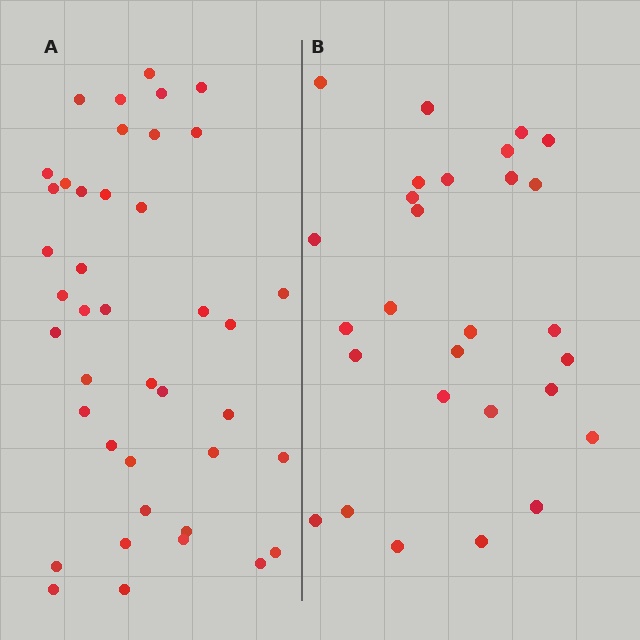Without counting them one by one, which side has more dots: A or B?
Region A (the left region) has more dots.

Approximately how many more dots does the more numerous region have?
Region A has approximately 15 more dots than region B.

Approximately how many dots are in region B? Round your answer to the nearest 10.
About 30 dots. (The exact count is 28, which rounds to 30.)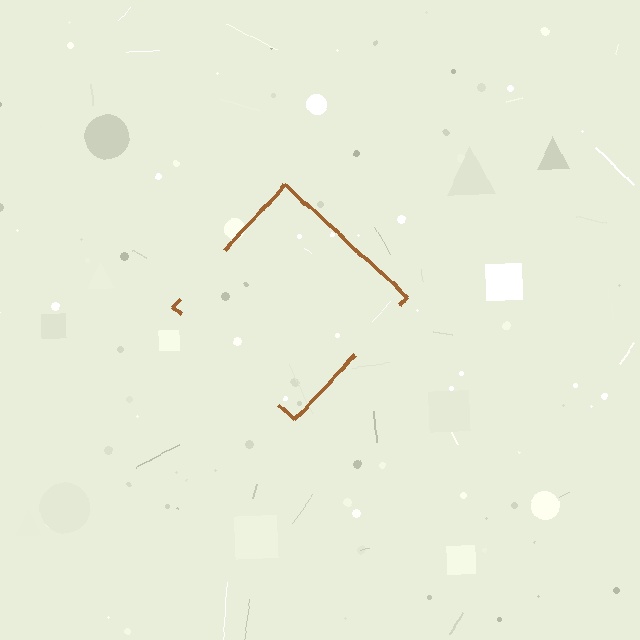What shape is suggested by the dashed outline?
The dashed outline suggests a diamond.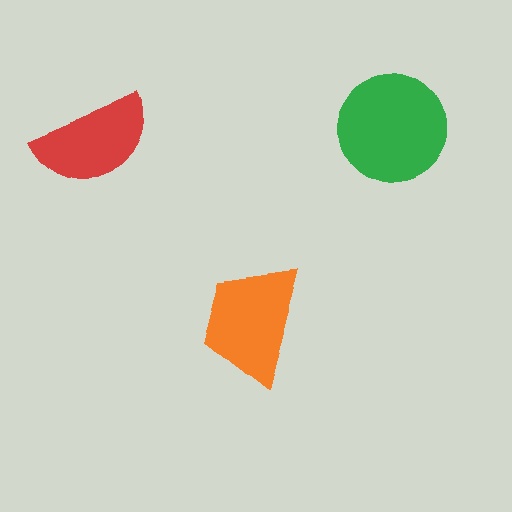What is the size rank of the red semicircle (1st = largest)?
3rd.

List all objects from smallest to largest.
The red semicircle, the orange trapezoid, the green circle.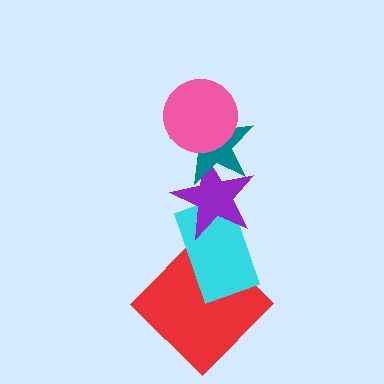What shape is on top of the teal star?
The pink circle is on top of the teal star.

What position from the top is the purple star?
The purple star is 3rd from the top.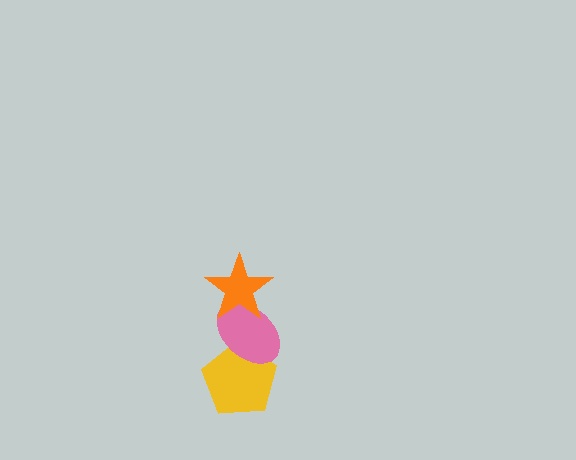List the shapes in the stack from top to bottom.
From top to bottom: the orange star, the pink ellipse, the yellow pentagon.